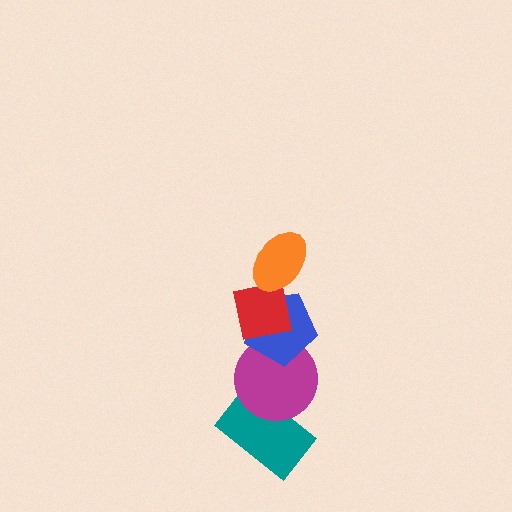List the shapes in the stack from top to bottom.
From top to bottom: the orange ellipse, the red square, the blue pentagon, the magenta circle, the teal rectangle.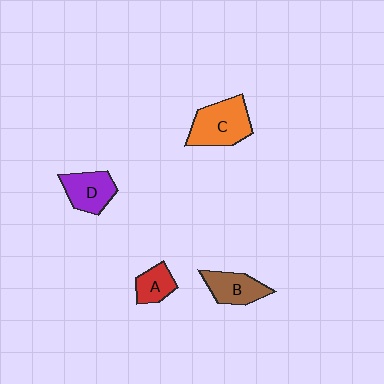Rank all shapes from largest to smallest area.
From largest to smallest: C (orange), D (purple), B (brown), A (red).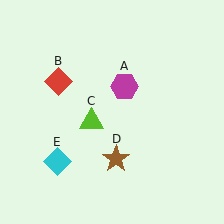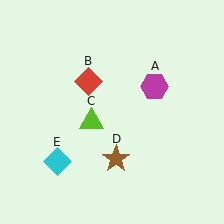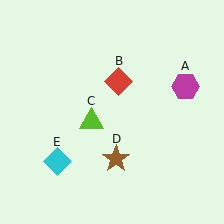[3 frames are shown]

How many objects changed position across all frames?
2 objects changed position: magenta hexagon (object A), red diamond (object B).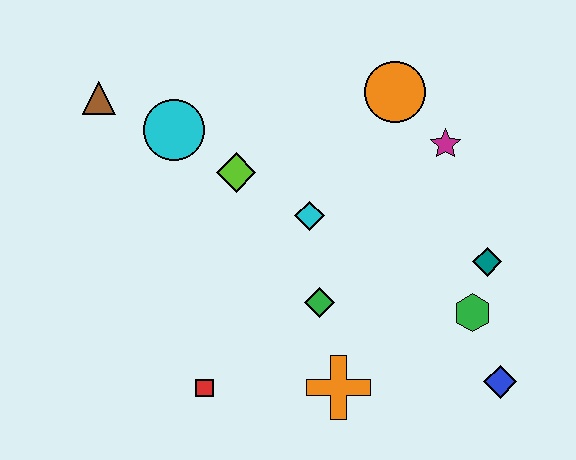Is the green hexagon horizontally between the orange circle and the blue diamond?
Yes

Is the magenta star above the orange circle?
No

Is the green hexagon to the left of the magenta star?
No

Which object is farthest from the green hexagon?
The brown triangle is farthest from the green hexagon.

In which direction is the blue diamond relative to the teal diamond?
The blue diamond is below the teal diamond.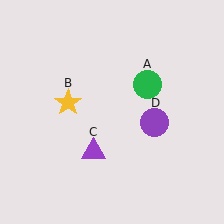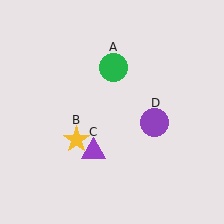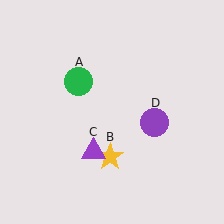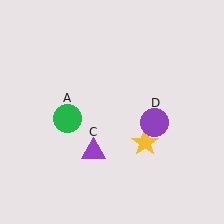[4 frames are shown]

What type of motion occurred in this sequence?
The green circle (object A), yellow star (object B) rotated counterclockwise around the center of the scene.